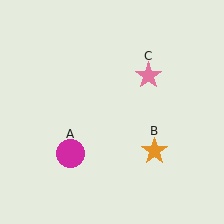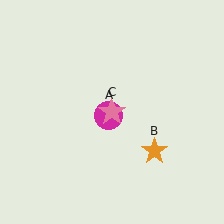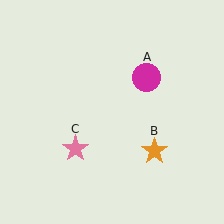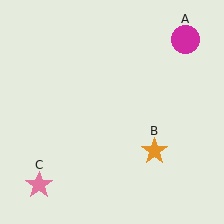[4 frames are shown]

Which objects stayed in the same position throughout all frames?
Orange star (object B) remained stationary.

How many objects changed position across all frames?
2 objects changed position: magenta circle (object A), pink star (object C).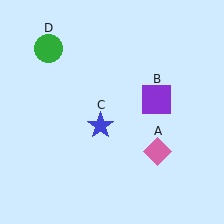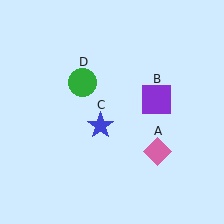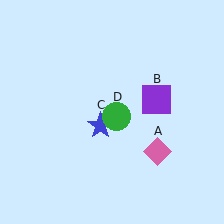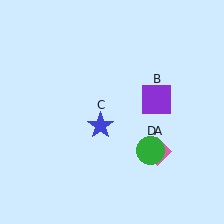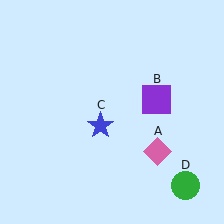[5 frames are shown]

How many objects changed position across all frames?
1 object changed position: green circle (object D).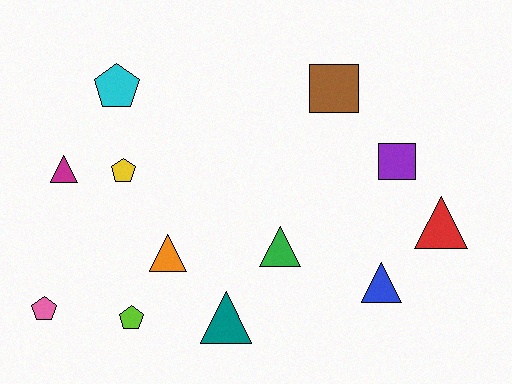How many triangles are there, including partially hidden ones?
There are 6 triangles.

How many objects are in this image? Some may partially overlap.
There are 12 objects.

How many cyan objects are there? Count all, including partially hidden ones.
There is 1 cyan object.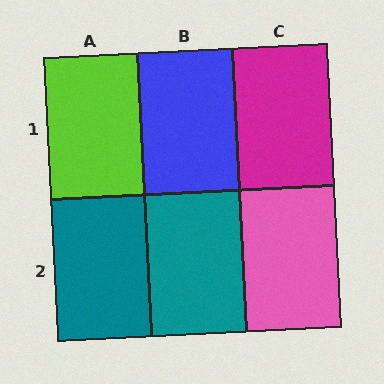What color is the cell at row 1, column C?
Magenta.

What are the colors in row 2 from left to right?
Teal, teal, pink.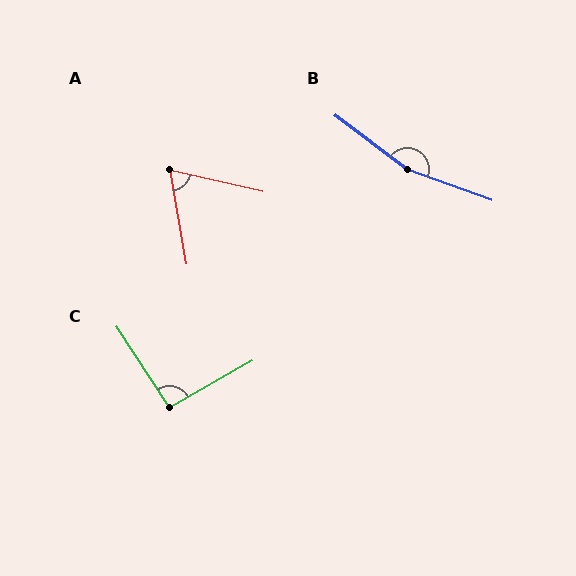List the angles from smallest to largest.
A (67°), C (93°), B (163°).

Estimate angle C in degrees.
Approximately 93 degrees.